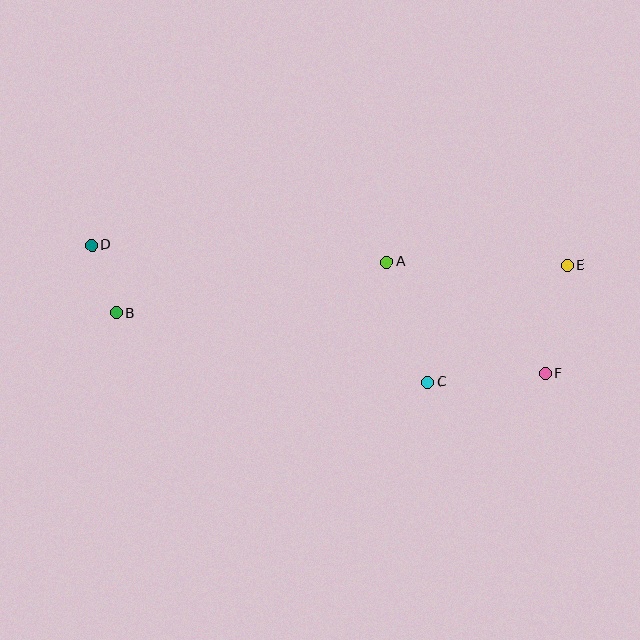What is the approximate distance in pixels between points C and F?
The distance between C and F is approximately 118 pixels.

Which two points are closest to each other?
Points B and D are closest to each other.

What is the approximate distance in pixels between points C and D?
The distance between C and D is approximately 363 pixels.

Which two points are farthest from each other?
Points D and E are farthest from each other.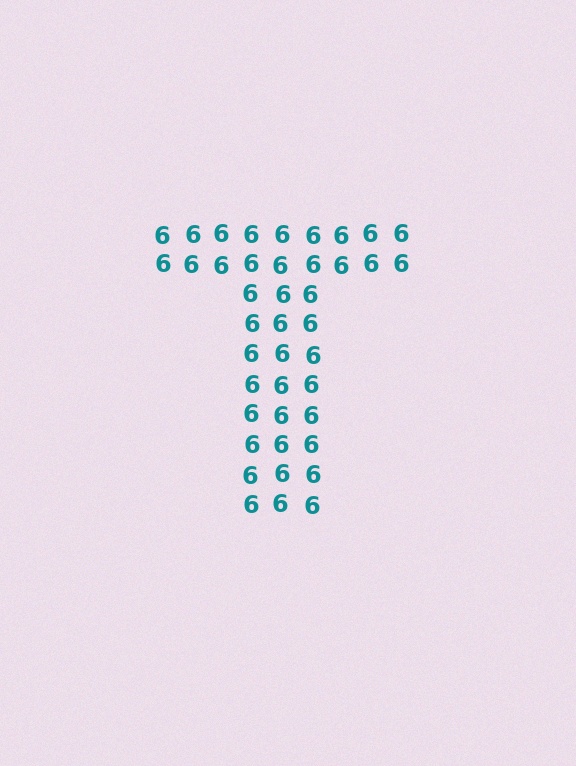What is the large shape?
The large shape is the letter T.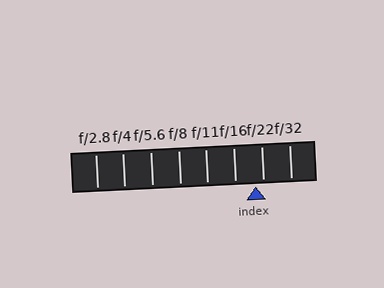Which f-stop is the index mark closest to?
The index mark is closest to f/22.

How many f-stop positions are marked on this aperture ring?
There are 8 f-stop positions marked.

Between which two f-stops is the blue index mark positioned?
The index mark is between f/16 and f/22.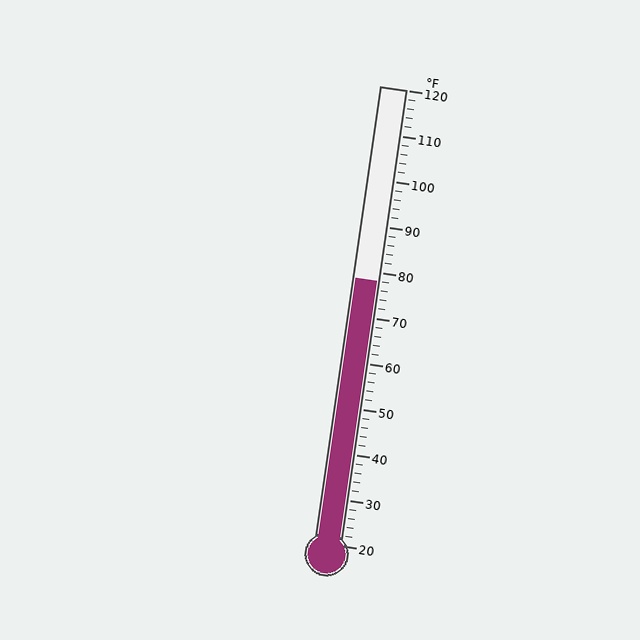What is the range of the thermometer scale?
The thermometer scale ranges from 20°F to 120°F.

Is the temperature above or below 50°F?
The temperature is above 50°F.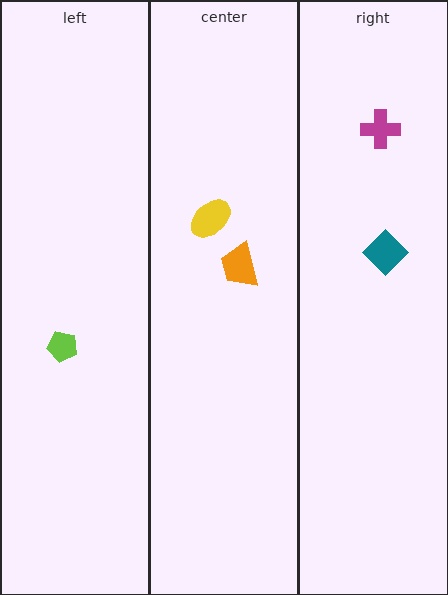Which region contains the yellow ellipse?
The center region.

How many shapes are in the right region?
2.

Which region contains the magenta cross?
The right region.